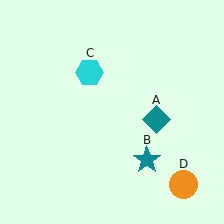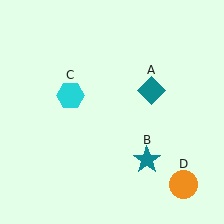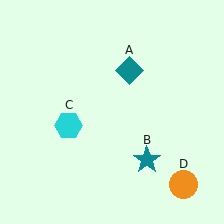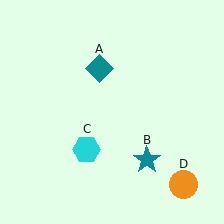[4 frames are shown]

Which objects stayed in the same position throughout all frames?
Teal star (object B) and orange circle (object D) remained stationary.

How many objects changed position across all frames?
2 objects changed position: teal diamond (object A), cyan hexagon (object C).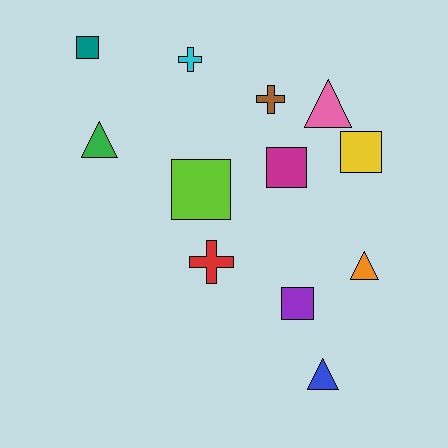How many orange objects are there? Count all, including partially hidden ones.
There is 1 orange object.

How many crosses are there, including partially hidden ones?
There are 3 crosses.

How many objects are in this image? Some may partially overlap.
There are 12 objects.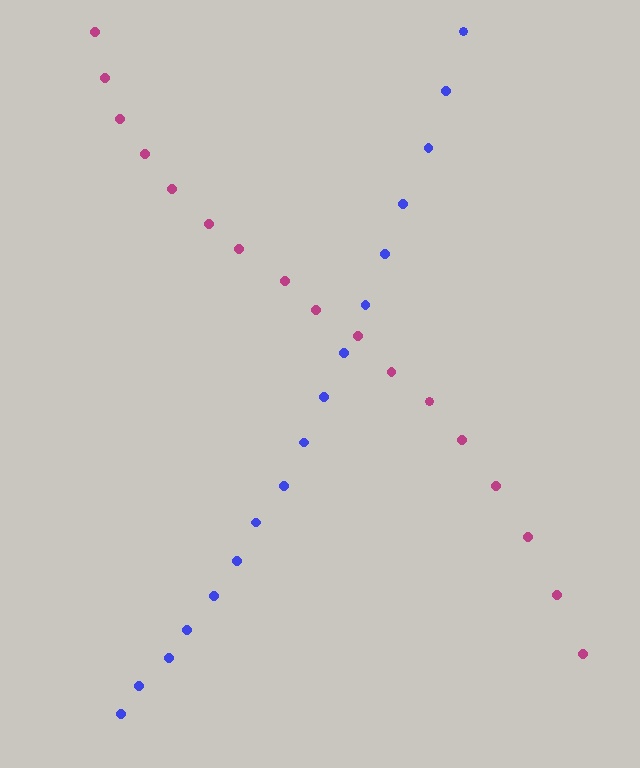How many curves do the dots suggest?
There are 2 distinct paths.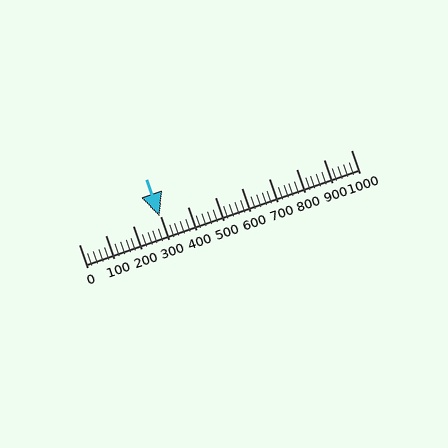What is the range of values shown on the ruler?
The ruler shows values from 0 to 1000.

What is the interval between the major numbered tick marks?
The major tick marks are spaced 100 units apart.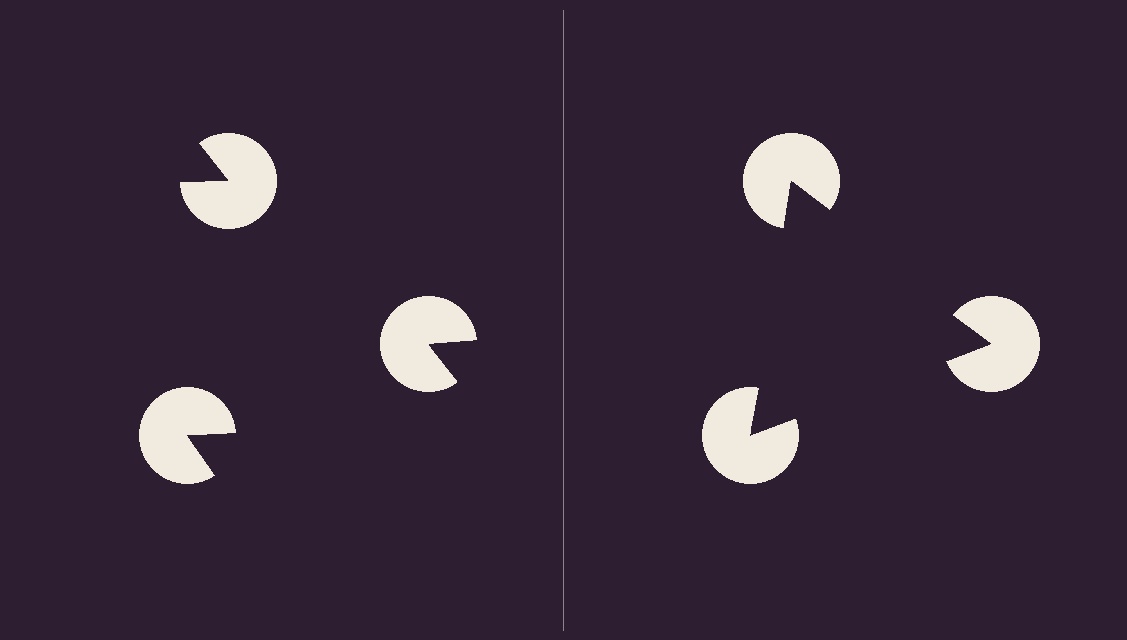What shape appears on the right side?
An illusory triangle.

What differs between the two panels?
The pac-man discs are positioned identically on both sides; only the wedge orientations differ. On the right they align to a triangle; on the left they are misaligned.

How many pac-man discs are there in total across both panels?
6 — 3 on each side.